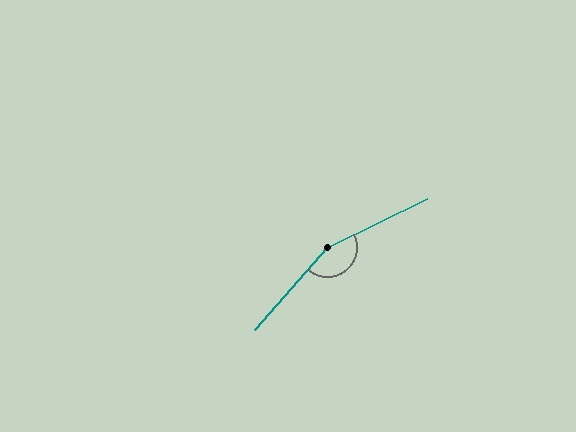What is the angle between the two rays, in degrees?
Approximately 157 degrees.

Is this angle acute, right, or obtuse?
It is obtuse.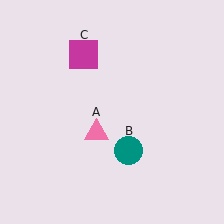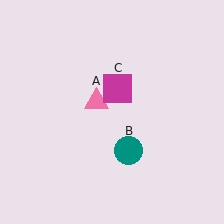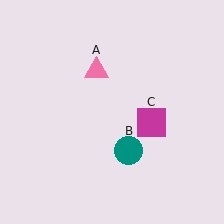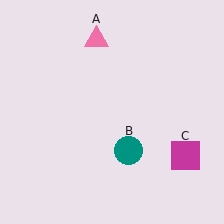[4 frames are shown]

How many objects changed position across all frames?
2 objects changed position: pink triangle (object A), magenta square (object C).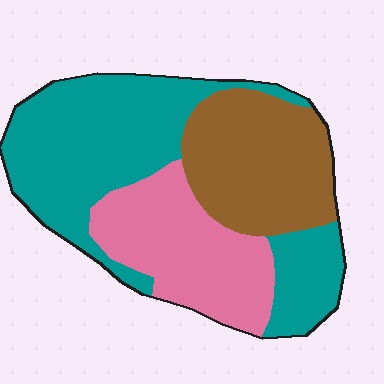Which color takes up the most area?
Teal, at roughly 45%.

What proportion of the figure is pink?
Pink takes up between a quarter and a half of the figure.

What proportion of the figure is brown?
Brown covers about 25% of the figure.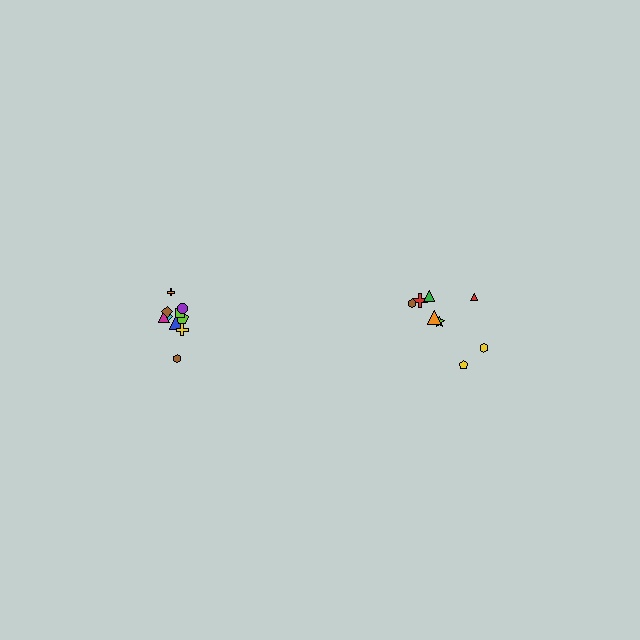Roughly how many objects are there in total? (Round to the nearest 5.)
Roughly 20 objects in total.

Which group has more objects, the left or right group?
The left group.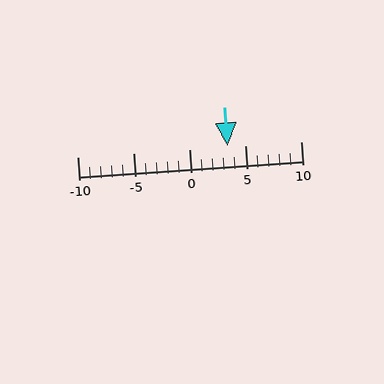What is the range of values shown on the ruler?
The ruler shows values from -10 to 10.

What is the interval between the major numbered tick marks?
The major tick marks are spaced 5 units apart.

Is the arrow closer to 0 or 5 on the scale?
The arrow is closer to 5.